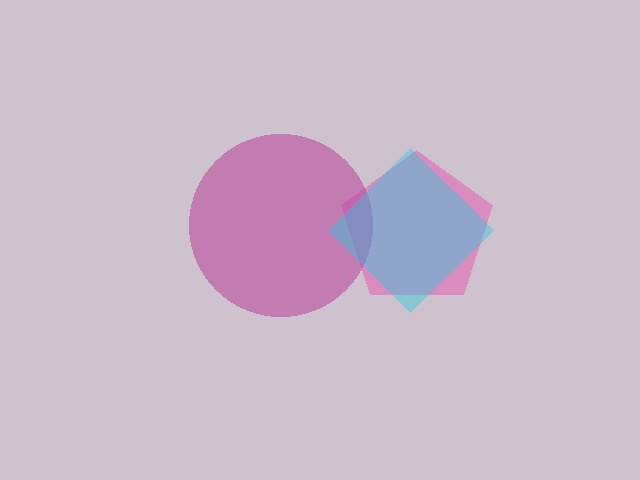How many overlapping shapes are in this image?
There are 3 overlapping shapes in the image.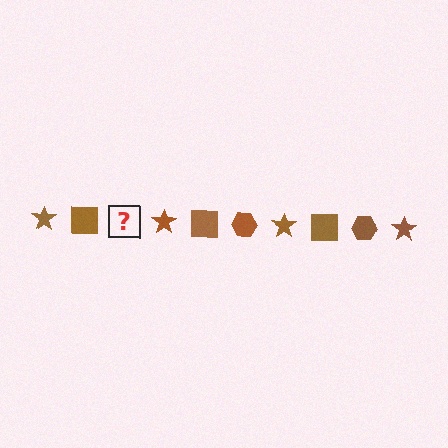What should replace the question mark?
The question mark should be replaced with a brown hexagon.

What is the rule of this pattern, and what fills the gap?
The rule is that the pattern cycles through star, square, hexagon shapes in brown. The gap should be filled with a brown hexagon.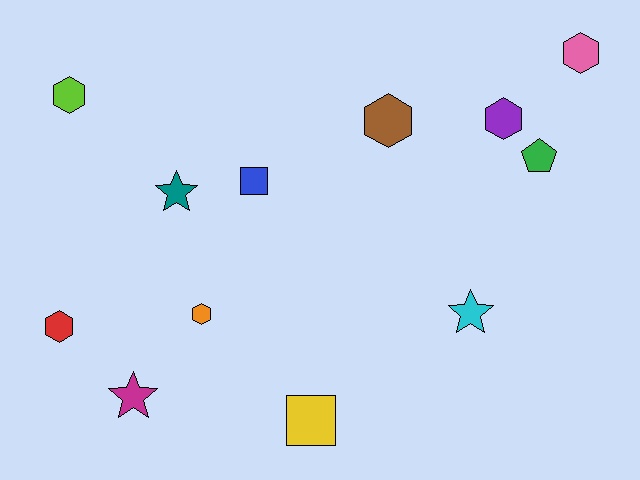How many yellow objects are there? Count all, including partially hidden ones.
There is 1 yellow object.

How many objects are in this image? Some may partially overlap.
There are 12 objects.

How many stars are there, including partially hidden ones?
There are 3 stars.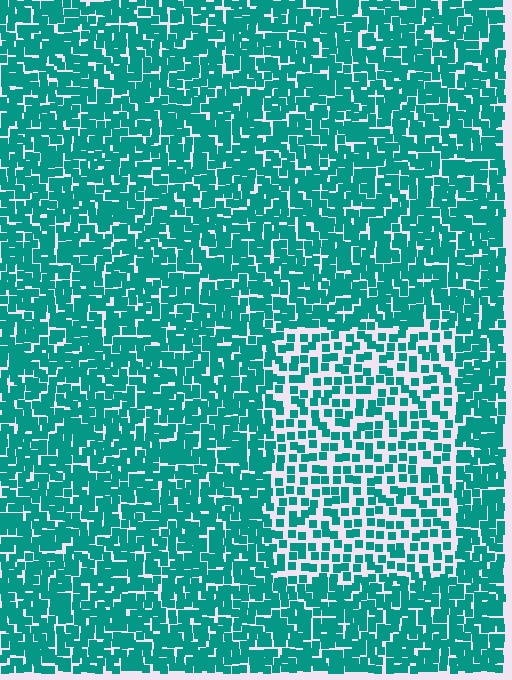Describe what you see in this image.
The image contains small teal elements arranged at two different densities. A rectangle-shaped region is visible where the elements are less densely packed than the surrounding area.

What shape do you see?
I see a rectangle.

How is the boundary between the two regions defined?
The boundary is defined by a change in element density (approximately 1.9x ratio). All elements are the same color, size, and shape.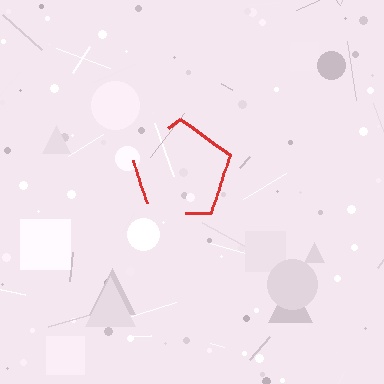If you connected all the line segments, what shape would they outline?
They would outline a pentagon.